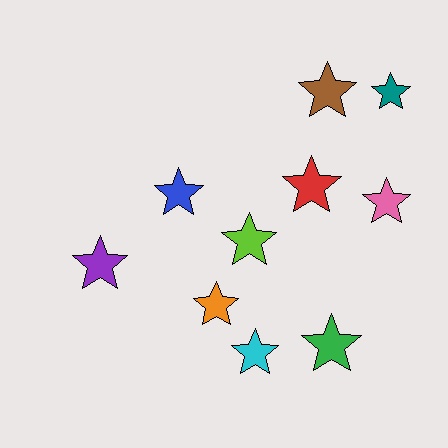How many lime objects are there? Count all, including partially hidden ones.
There is 1 lime object.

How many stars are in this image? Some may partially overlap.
There are 10 stars.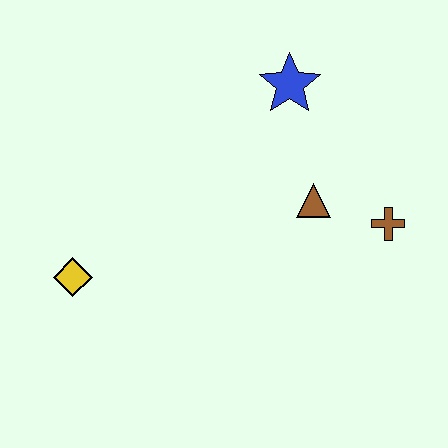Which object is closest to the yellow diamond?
The brown triangle is closest to the yellow diamond.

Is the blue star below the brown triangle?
No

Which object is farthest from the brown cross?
The yellow diamond is farthest from the brown cross.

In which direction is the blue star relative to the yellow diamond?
The blue star is to the right of the yellow diamond.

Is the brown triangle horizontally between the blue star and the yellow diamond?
No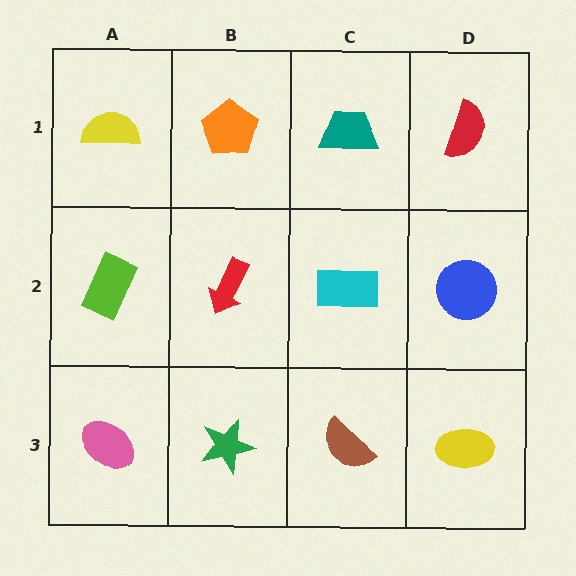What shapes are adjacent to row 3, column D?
A blue circle (row 2, column D), a brown semicircle (row 3, column C).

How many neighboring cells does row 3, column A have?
2.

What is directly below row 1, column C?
A cyan rectangle.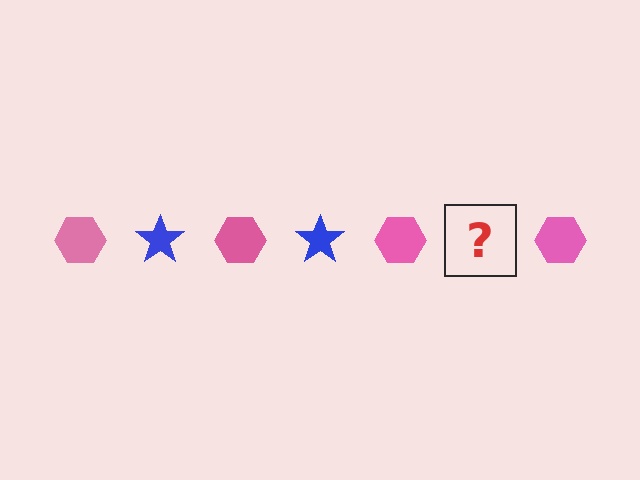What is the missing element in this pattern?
The missing element is a blue star.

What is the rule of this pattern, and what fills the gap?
The rule is that the pattern alternates between pink hexagon and blue star. The gap should be filled with a blue star.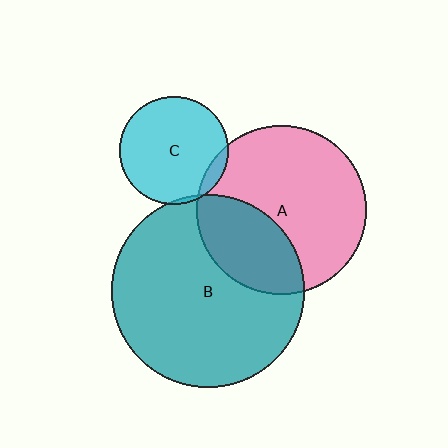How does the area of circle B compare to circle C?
Approximately 3.2 times.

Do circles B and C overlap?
Yes.